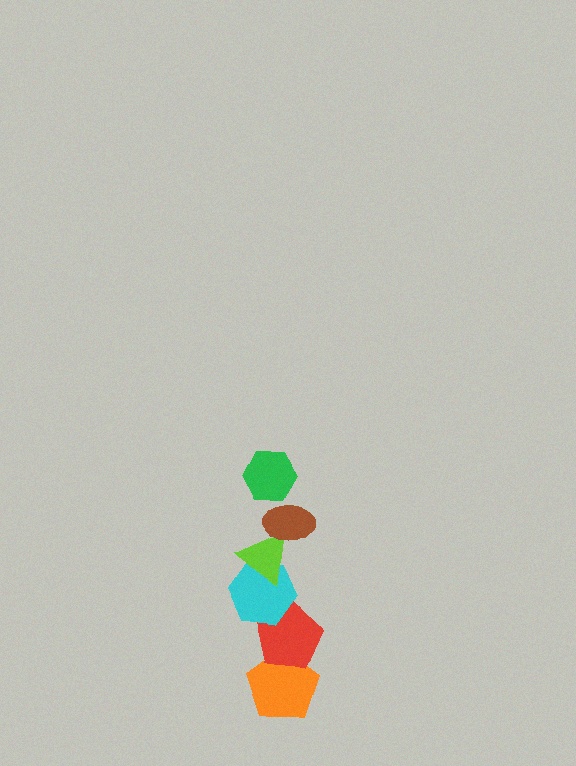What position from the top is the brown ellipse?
The brown ellipse is 2nd from the top.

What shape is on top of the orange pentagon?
The red pentagon is on top of the orange pentagon.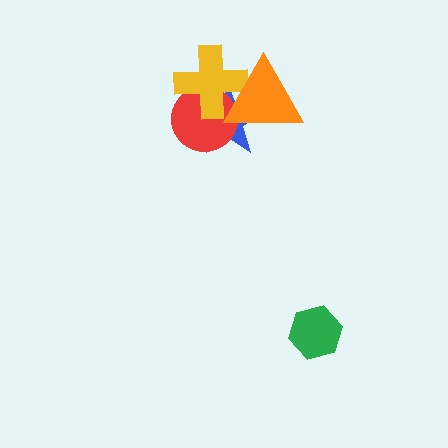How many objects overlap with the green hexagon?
0 objects overlap with the green hexagon.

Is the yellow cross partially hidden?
Yes, it is partially covered by another shape.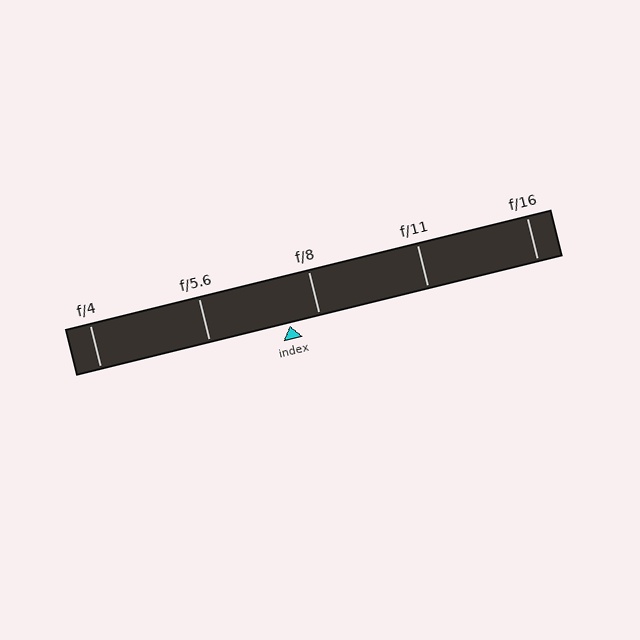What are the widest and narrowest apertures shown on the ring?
The widest aperture shown is f/4 and the narrowest is f/16.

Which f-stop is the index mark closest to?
The index mark is closest to f/8.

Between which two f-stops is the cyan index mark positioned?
The index mark is between f/5.6 and f/8.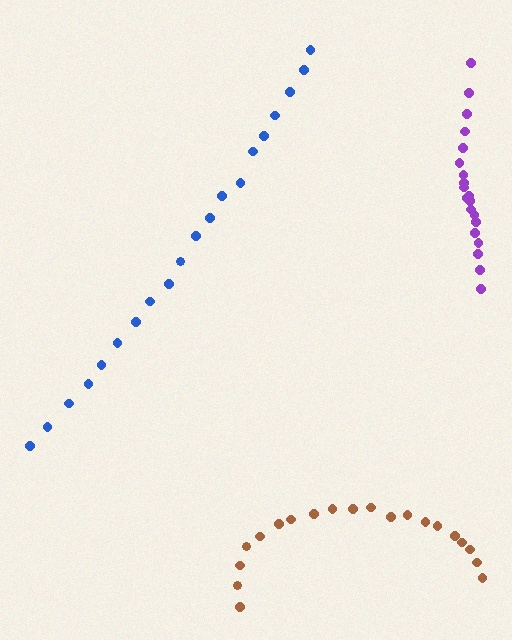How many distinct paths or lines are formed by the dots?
There are 3 distinct paths.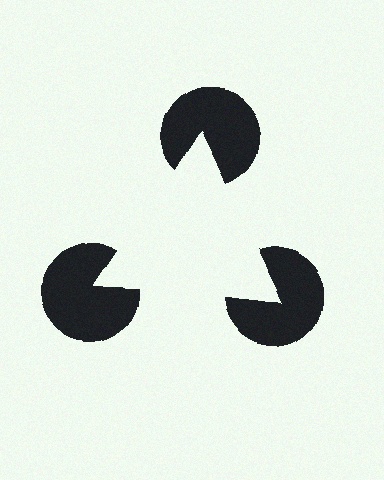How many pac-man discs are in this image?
There are 3 — one at each vertex of the illusory triangle.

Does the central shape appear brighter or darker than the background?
It typically appears slightly brighter than the background, even though no actual brightness change is drawn.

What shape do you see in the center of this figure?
An illusory triangle — its edges are inferred from the aligned wedge cuts in the pac-man discs, not physically drawn.